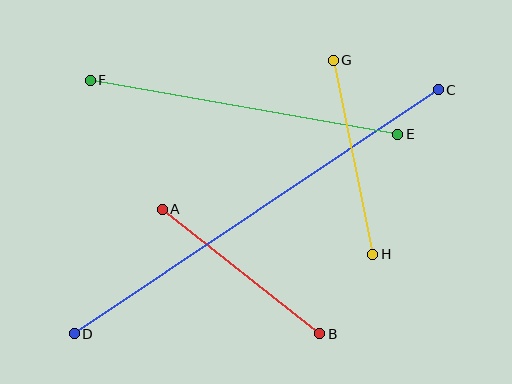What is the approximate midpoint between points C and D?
The midpoint is at approximately (256, 212) pixels.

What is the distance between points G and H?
The distance is approximately 198 pixels.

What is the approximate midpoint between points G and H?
The midpoint is at approximately (353, 157) pixels.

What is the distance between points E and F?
The distance is approximately 312 pixels.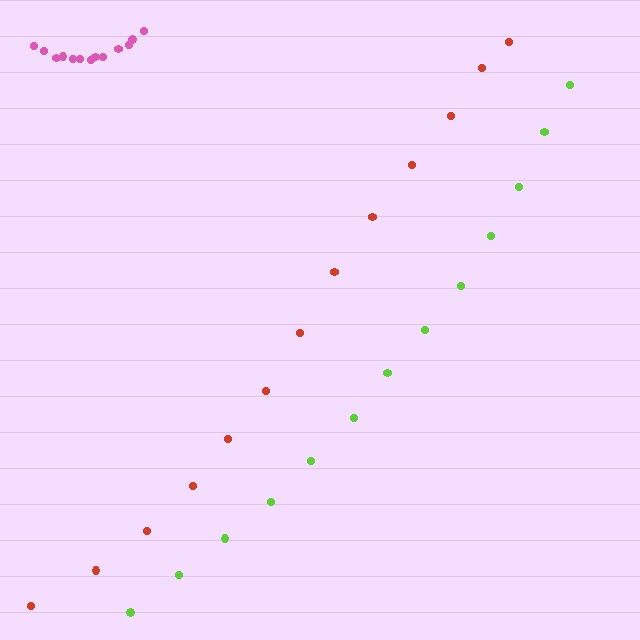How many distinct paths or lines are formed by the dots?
There are 3 distinct paths.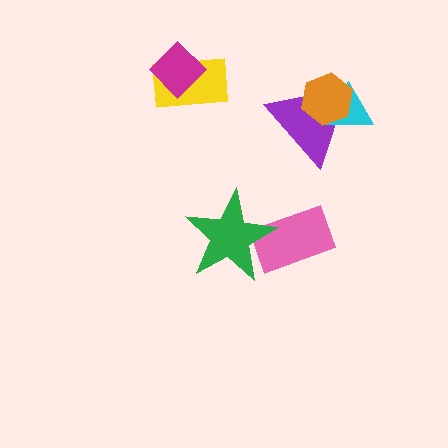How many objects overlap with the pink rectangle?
1 object overlaps with the pink rectangle.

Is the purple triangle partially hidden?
Yes, it is partially covered by another shape.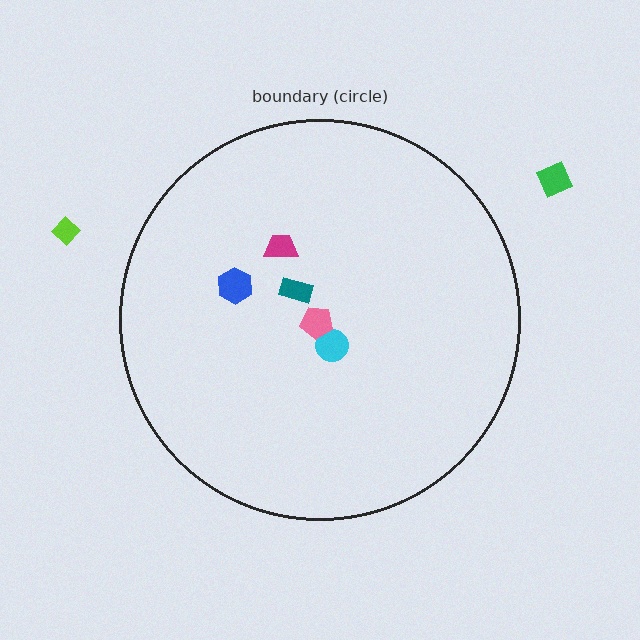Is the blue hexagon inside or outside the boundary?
Inside.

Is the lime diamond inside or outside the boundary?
Outside.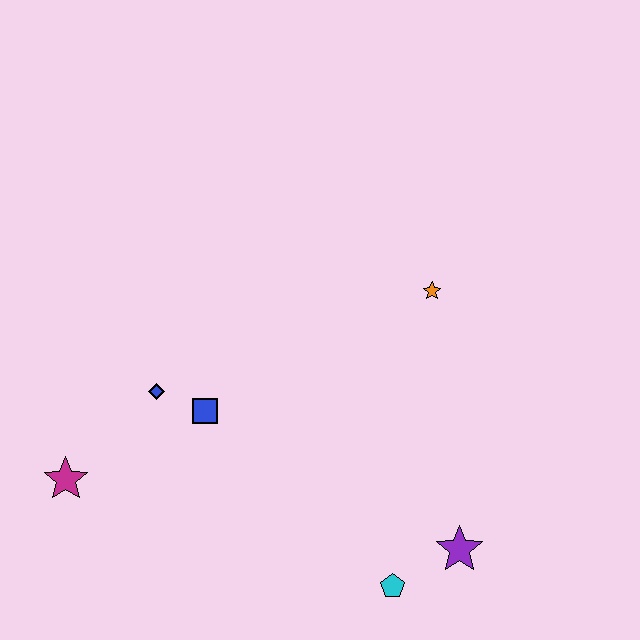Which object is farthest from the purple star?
The magenta star is farthest from the purple star.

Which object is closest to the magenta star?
The blue diamond is closest to the magenta star.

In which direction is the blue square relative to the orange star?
The blue square is to the left of the orange star.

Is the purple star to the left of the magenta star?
No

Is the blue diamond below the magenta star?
No